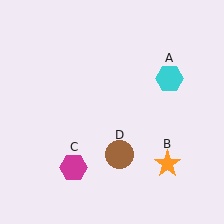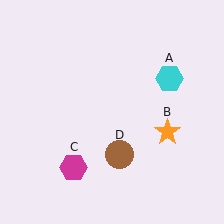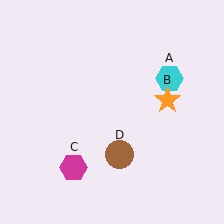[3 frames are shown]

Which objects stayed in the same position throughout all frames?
Cyan hexagon (object A) and magenta hexagon (object C) and brown circle (object D) remained stationary.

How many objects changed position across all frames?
1 object changed position: orange star (object B).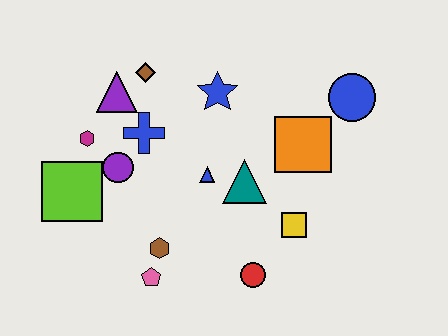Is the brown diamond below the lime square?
No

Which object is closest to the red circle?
The yellow square is closest to the red circle.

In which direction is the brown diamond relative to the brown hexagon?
The brown diamond is above the brown hexagon.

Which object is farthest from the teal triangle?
The lime square is farthest from the teal triangle.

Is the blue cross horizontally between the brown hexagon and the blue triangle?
No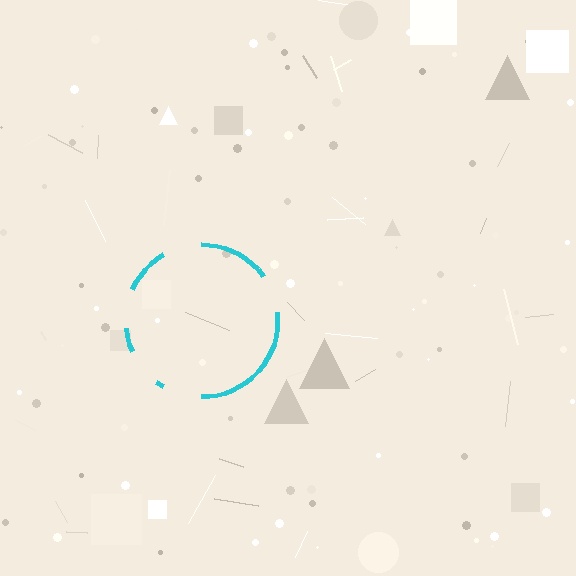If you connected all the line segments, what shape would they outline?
They would outline a circle.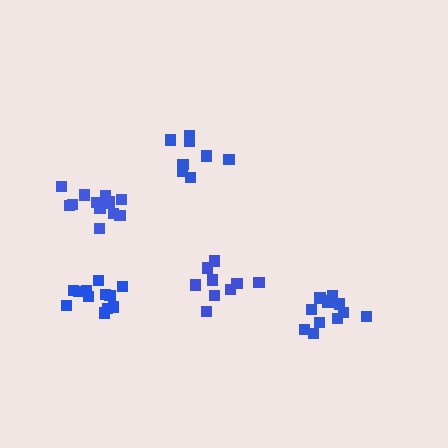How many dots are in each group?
Group 1: 12 dots, Group 2: 12 dots, Group 3: 8 dots, Group 4: 9 dots, Group 5: 13 dots (54 total).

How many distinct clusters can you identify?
There are 5 distinct clusters.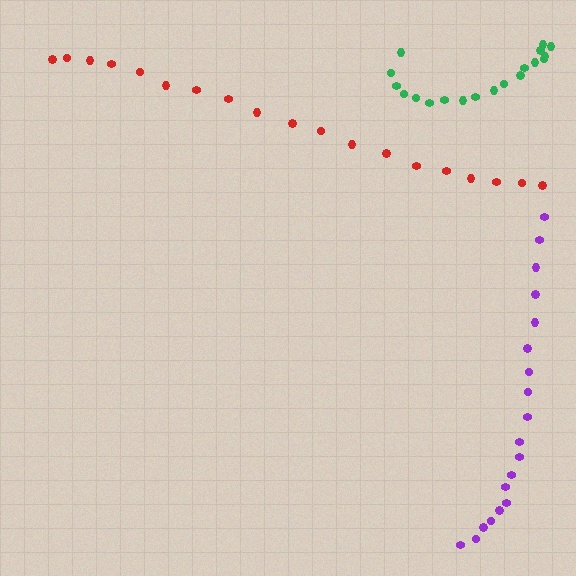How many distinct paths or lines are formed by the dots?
There are 3 distinct paths.